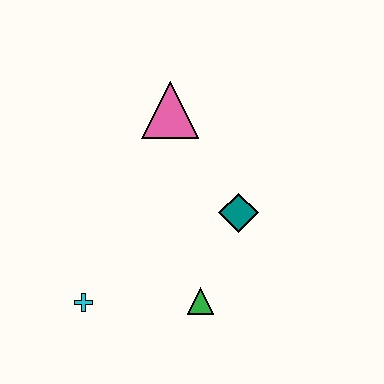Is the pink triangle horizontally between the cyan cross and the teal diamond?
Yes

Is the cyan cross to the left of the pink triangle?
Yes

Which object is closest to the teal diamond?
The green triangle is closest to the teal diamond.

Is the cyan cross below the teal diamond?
Yes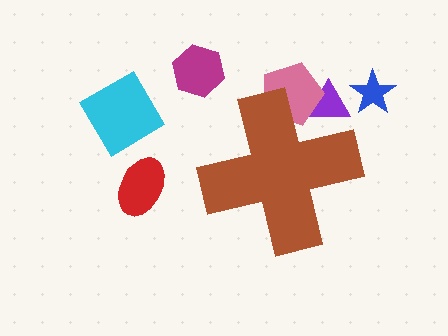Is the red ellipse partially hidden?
No, the red ellipse is fully visible.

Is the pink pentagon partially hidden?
Yes, the pink pentagon is partially hidden behind the brown cross.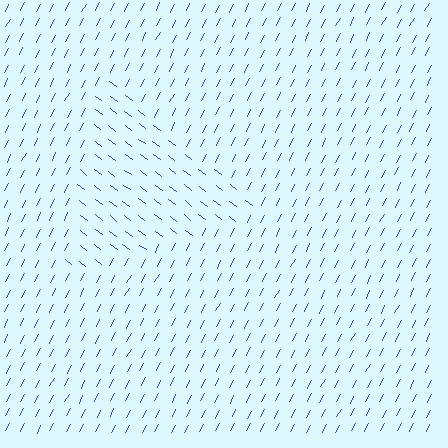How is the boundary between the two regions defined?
The boundary is defined purely by a change in line orientation (approximately 81 degrees difference). All lines are the same color and thickness.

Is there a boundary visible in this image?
Yes, there is a texture boundary formed by a change in line orientation.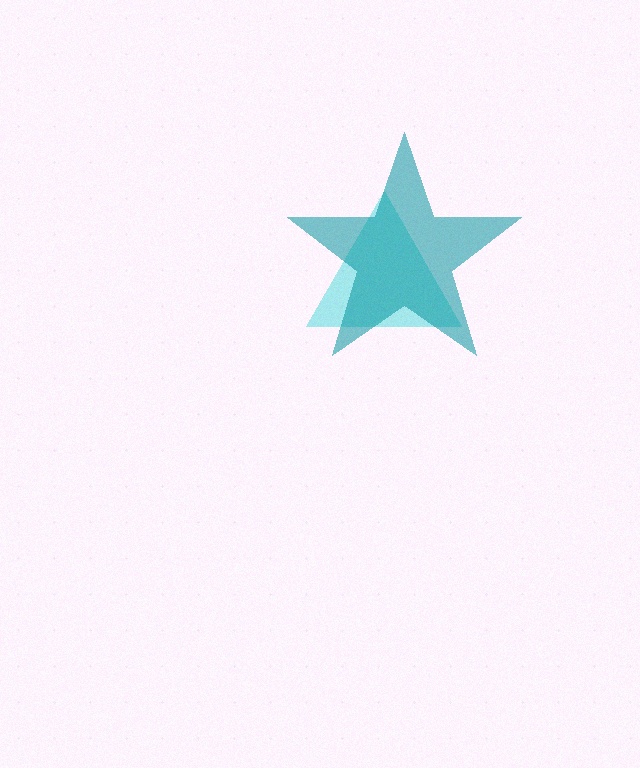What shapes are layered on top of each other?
The layered shapes are: a cyan triangle, a teal star.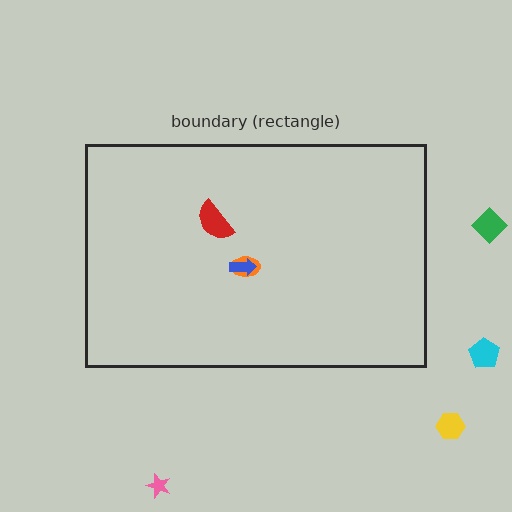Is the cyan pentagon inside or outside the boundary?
Outside.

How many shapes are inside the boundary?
3 inside, 4 outside.